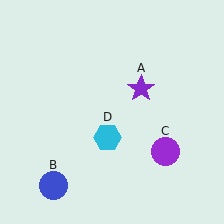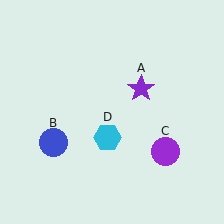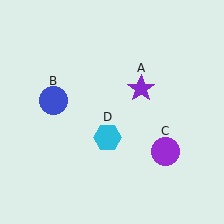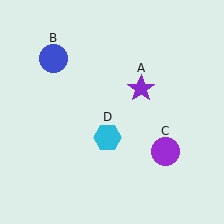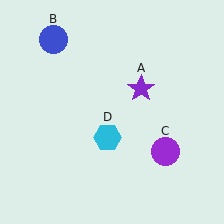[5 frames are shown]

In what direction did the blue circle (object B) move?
The blue circle (object B) moved up.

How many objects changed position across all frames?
1 object changed position: blue circle (object B).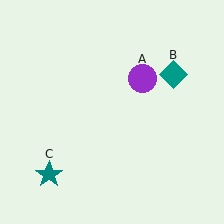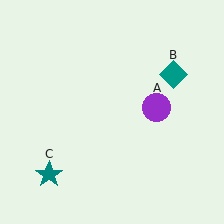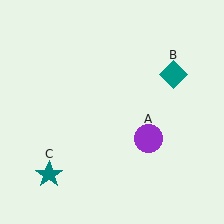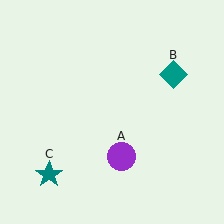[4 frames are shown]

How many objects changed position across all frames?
1 object changed position: purple circle (object A).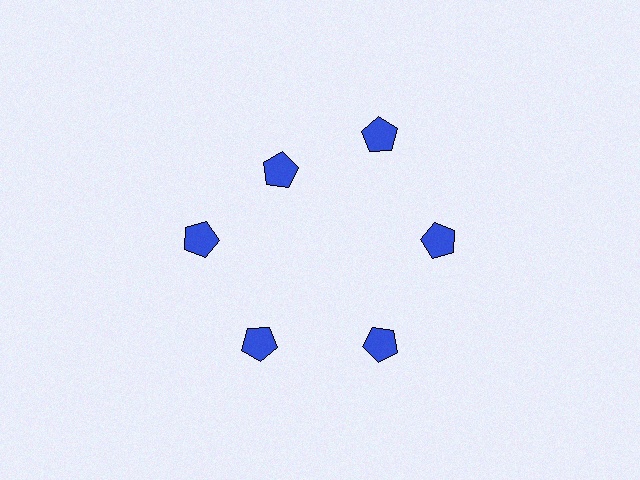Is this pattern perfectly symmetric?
No. The 6 blue pentagons are arranged in a ring, but one element near the 11 o'clock position is pulled inward toward the center, breaking the 6-fold rotational symmetry.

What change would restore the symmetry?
The symmetry would be restored by moving it outward, back onto the ring so that all 6 pentagons sit at equal angles and equal distance from the center.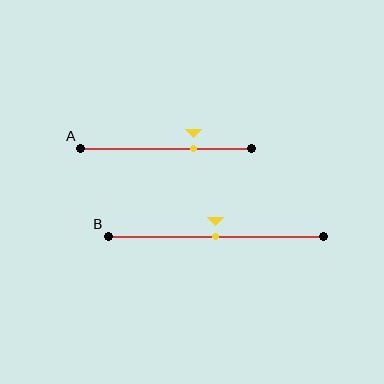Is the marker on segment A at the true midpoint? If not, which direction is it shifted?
No, the marker on segment A is shifted to the right by about 16% of the segment length.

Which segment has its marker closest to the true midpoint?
Segment B has its marker closest to the true midpoint.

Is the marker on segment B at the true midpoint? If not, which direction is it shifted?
Yes, the marker on segment B is at the true midpoint.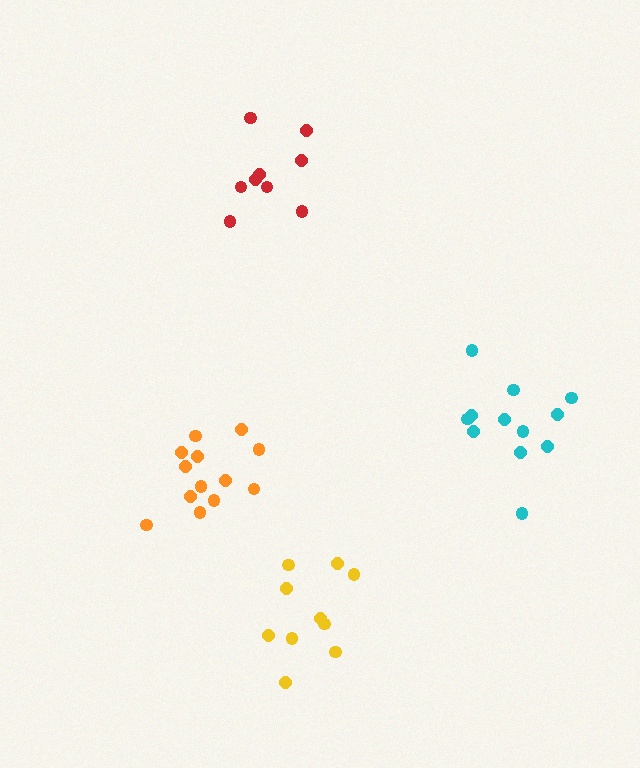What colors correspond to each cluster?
The clusters are colored: yellow, orange, cyan, red.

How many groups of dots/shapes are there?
There are 4 groups.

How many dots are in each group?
Group 1: 10 dots, Group 2: 13 dots, Group 3: 12 dots, Group 4: 9 dots (44 total).